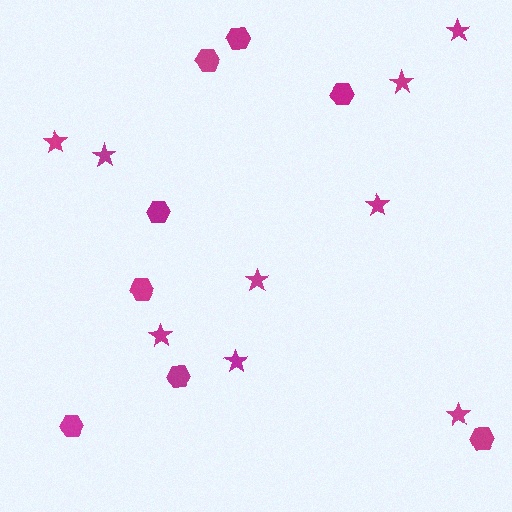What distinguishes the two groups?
There are 2 groups: one group of stars (9) and one group of hexagons (8).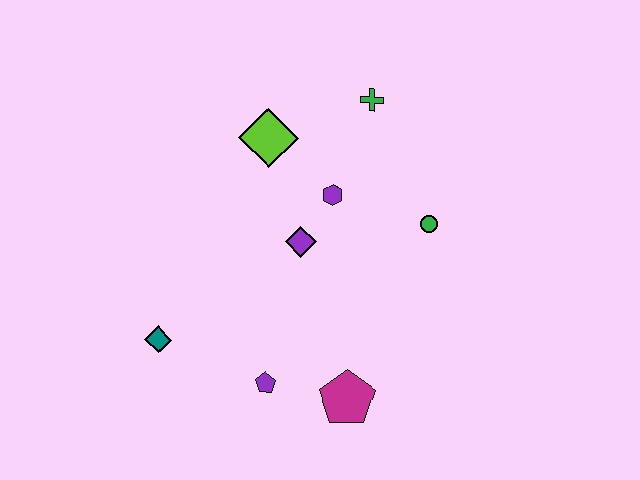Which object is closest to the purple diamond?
The purple hexagon is closest to the purple diamond.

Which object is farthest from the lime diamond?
The magenta pentagon is farthest from the lime diamond.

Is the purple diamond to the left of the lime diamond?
No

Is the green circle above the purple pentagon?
Yes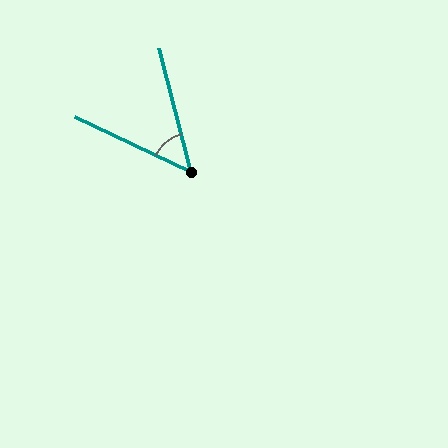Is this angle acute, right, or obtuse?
It is acute.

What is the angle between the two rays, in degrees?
Approximately 50 degrees.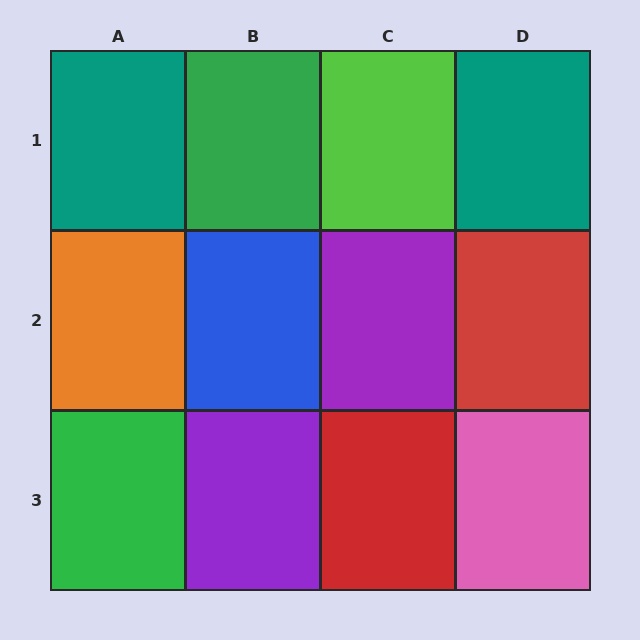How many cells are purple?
2 cells are purple.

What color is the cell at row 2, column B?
Blue.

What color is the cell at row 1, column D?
Teal.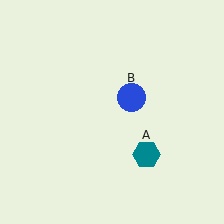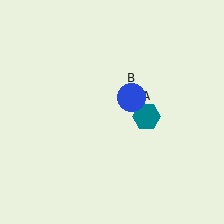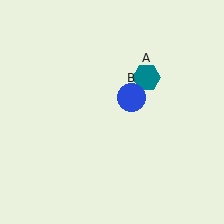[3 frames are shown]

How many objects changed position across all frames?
1 object changed position: teal hexagon (object A).